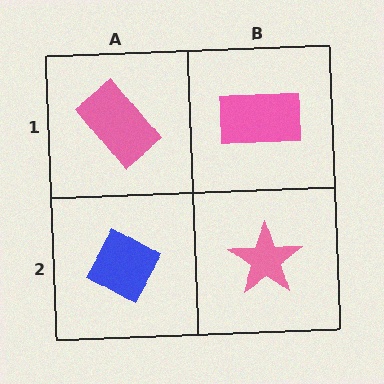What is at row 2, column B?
A pink star.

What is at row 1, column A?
A pink rectangle.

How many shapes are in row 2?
2 shapes.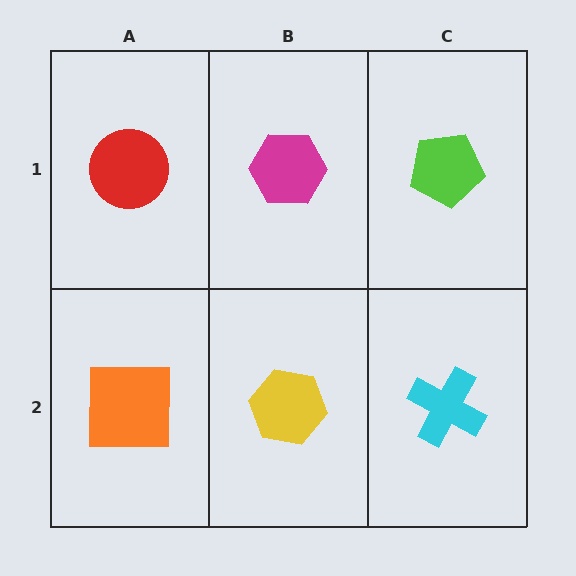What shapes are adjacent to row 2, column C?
A lime pentagon (row 1, column C), a yellow hexagon (row 2, column B).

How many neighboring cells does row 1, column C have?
2.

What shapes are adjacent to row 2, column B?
A magenta hexagon (row 1, column B), an orange square (row 2, column A), a cyan cross (row 2, column C).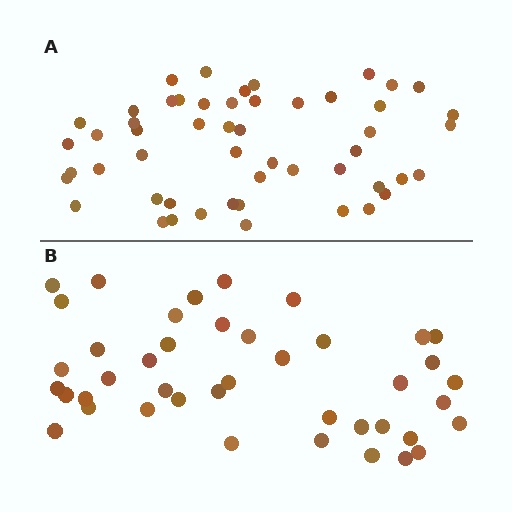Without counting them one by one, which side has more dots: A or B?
Region A (the top region) has more dots.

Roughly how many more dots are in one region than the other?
Region A has roughly 10 or so more dots than region B.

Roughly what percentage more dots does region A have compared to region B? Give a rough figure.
About 25% more.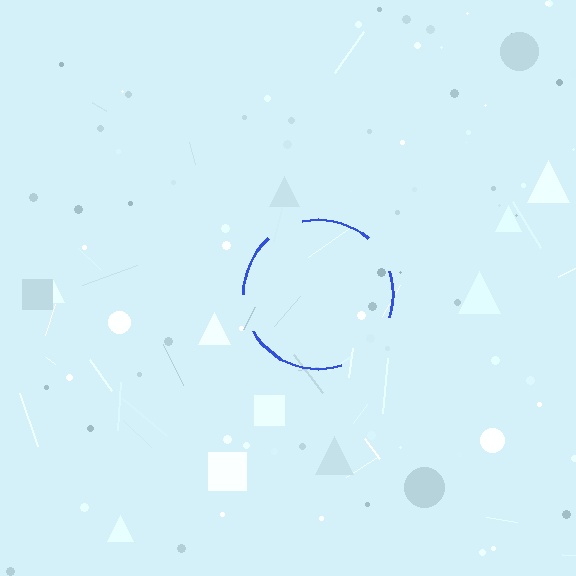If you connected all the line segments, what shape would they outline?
They would outline a circle.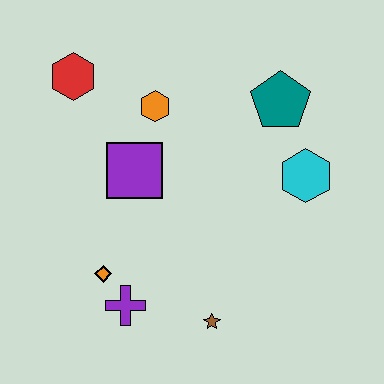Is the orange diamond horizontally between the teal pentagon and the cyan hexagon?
No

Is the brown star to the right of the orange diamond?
Yes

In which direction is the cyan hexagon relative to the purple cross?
The cyan hexagon is to the right of the purple cross.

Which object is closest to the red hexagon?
The orange hexagon is closest to the red hexagon.